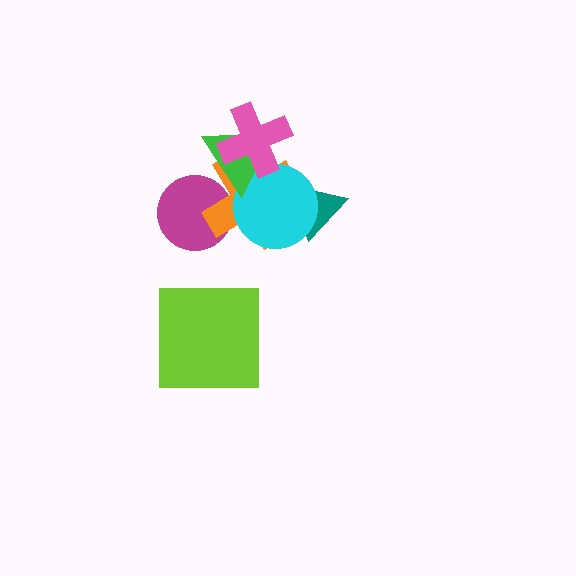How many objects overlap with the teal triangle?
2 objects overlap with the teal triangle.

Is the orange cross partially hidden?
Yes, it is partially covered by another shape.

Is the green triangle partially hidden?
Yes, it is partially covered by another shape.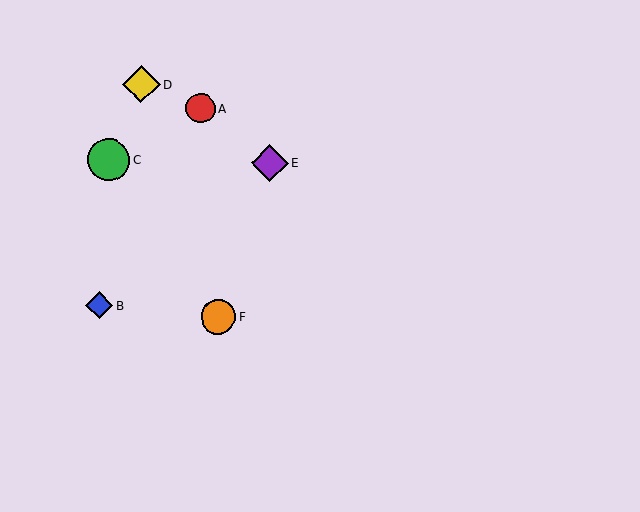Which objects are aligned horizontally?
Objects C, E are aligned horizontally.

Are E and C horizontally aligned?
Yes, both are at y≈163.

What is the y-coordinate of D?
Object D is at y≈84.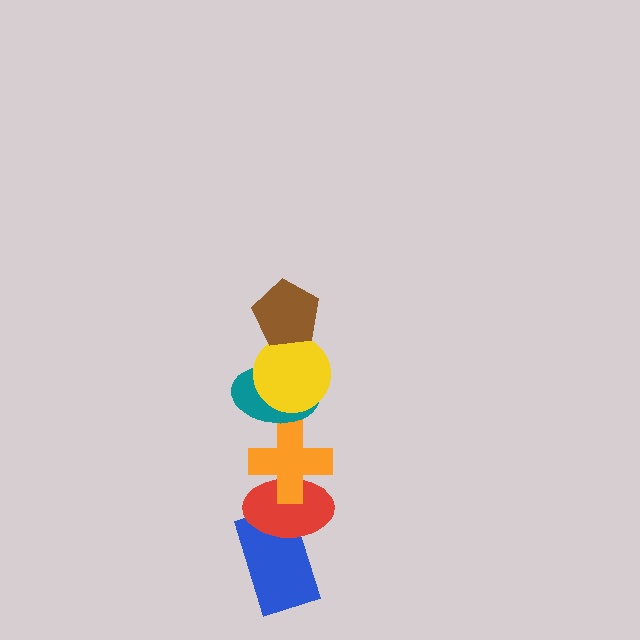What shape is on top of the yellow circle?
The brown pentagon is on top of the yellow circle.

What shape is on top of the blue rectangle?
The red ellipse is on top of the blue rectangle.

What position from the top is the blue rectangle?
The blue rectangle is 6th from the top.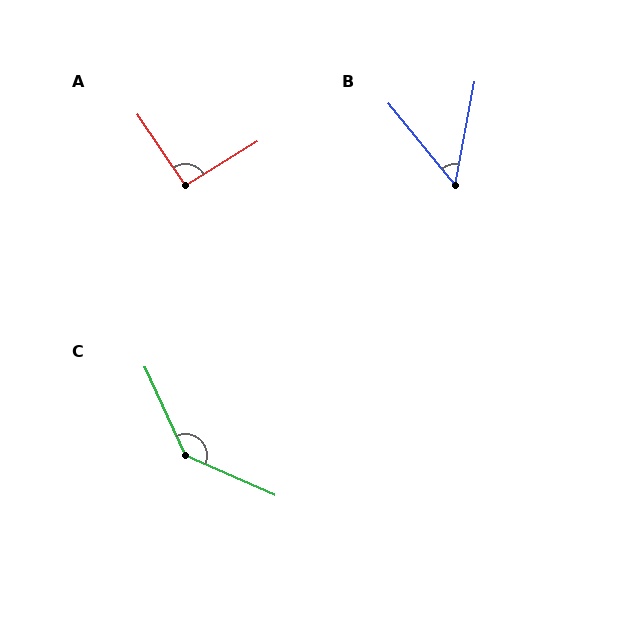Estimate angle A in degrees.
Approximately 93 degrees.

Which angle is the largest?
C, at approximately 138 degrees.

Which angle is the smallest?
B, at approximately 49 degrees.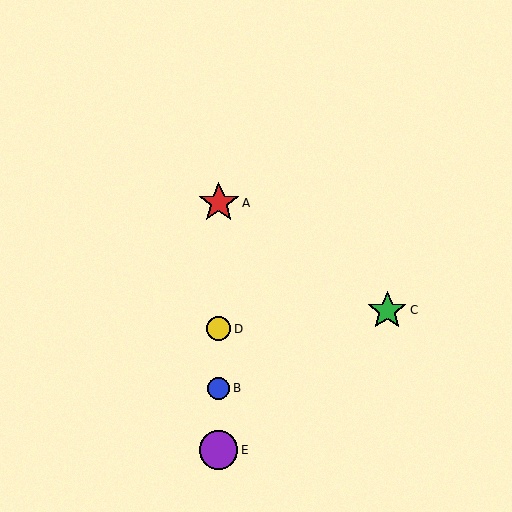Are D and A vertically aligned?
Yes, both are at x≈219.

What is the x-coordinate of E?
Object E is at x≈219.